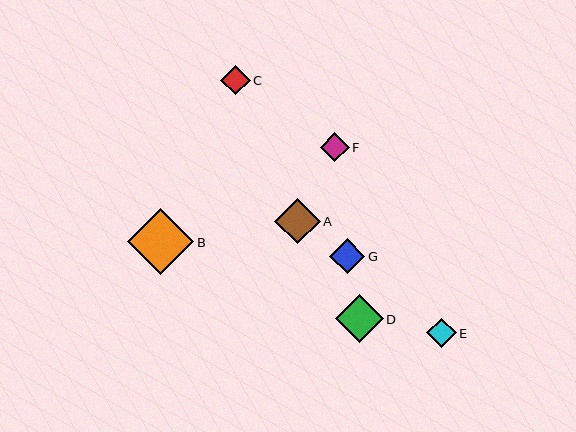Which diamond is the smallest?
Diamond F is the smallest with a size of approximately 28 pixels.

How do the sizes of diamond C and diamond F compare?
Diamond C and diamond F are approximately the same size.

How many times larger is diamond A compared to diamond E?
Diamond A is approximately 1.5 times the size of diamond E.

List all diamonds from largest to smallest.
From largest to smallest: B, D, A, G, E, C, F.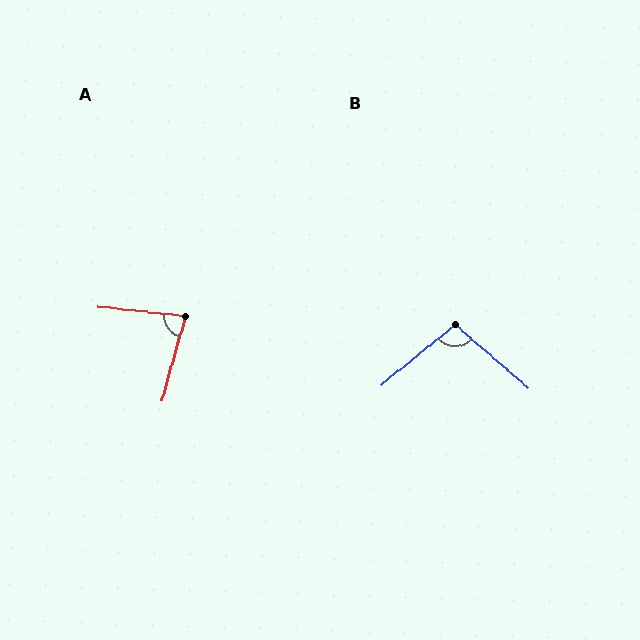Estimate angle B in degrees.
Approximately 100 degrees.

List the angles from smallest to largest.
A (80°), B (100°).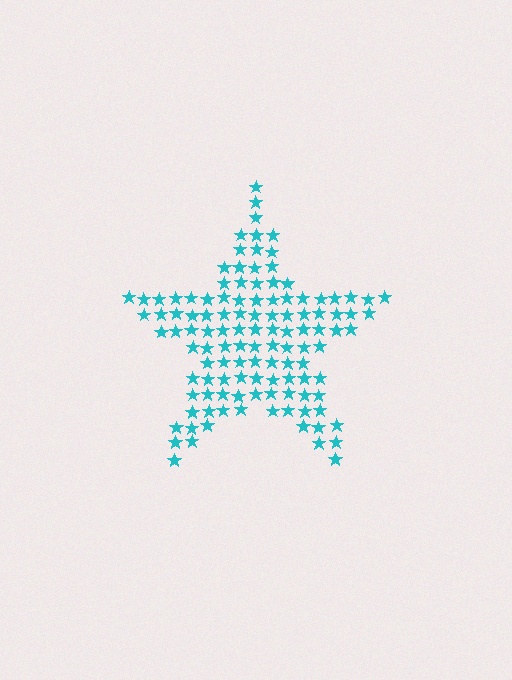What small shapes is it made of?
It is made of small stars.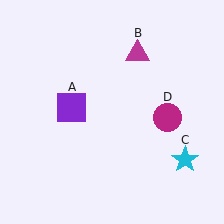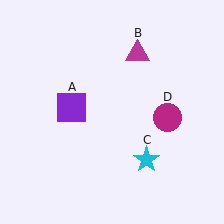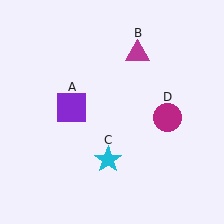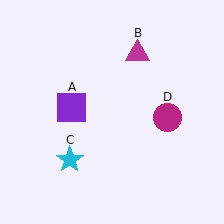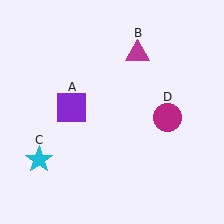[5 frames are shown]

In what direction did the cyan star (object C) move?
The cyan star (object C) moved left.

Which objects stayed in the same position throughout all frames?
Purple square (object A) and magenta triangle (object B) and magenta circle (object D) remained stationary.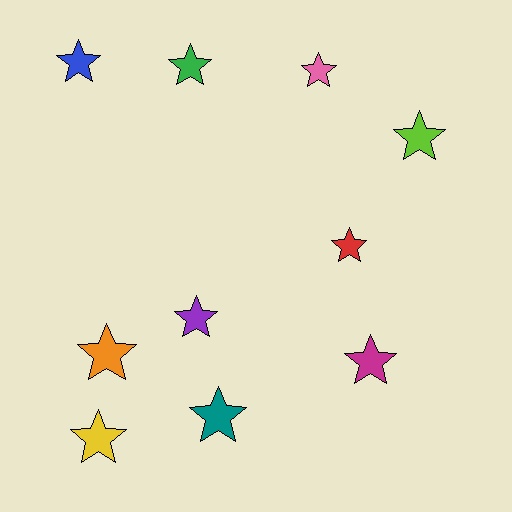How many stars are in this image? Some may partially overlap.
There are 10 stars.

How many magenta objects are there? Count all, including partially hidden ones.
There is 1 magenta object.